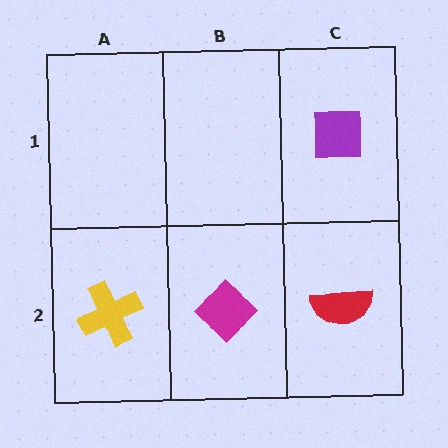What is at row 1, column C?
A purple square.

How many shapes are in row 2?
3 shapes.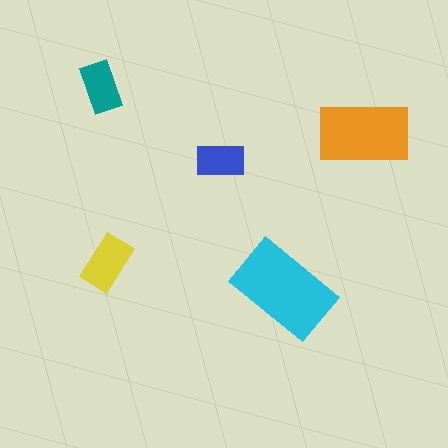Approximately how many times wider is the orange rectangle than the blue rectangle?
About 2 times wider.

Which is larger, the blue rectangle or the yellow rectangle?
The yellow one.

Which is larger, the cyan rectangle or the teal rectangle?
The cyan one.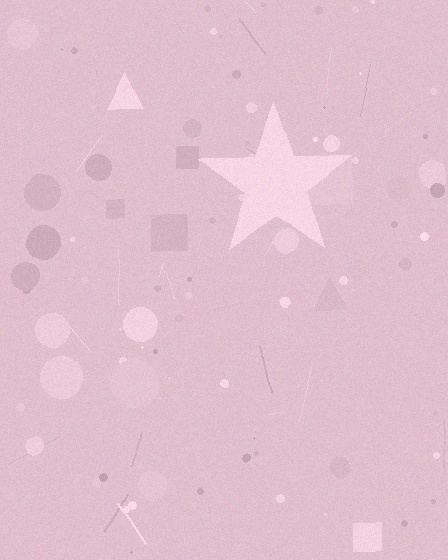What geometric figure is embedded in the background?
A star is embedded in the background.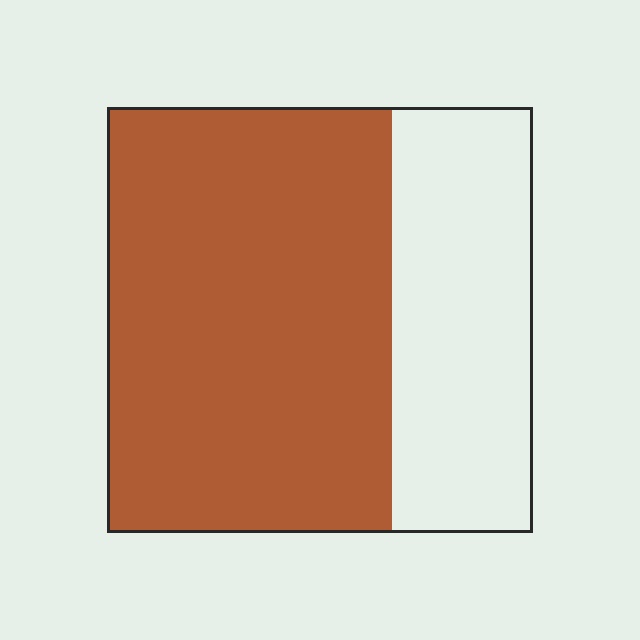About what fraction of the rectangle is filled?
About two thirds (2/3).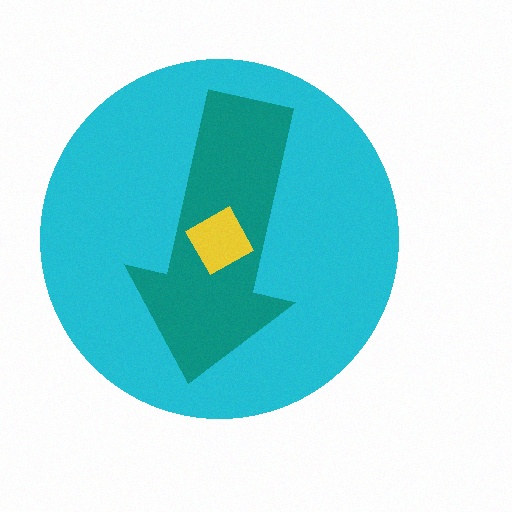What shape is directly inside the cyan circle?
The teal arrow.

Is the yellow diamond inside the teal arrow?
Yes.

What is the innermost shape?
The yellow diamond.